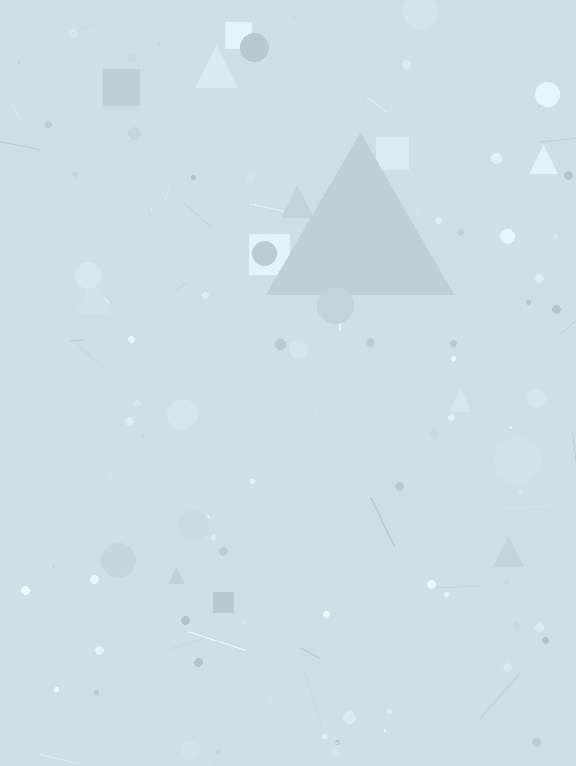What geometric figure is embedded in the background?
A triangle is embedded in the background.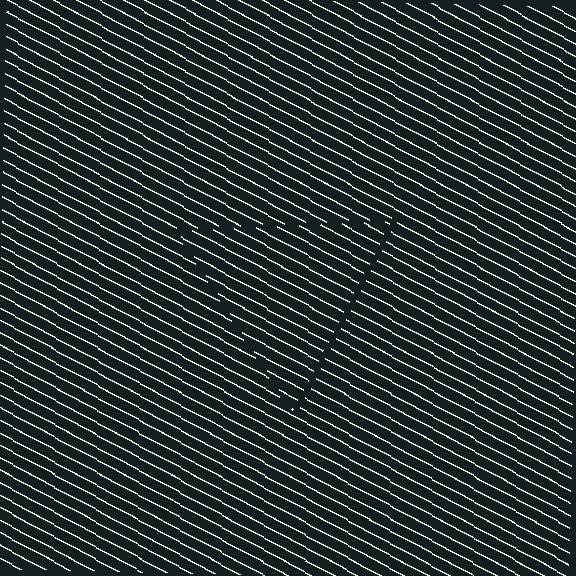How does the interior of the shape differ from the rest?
The interior of the shape contains the same grating, shifted by half a period — the contour is defined by the phase discontinuity where line-ends from the inner and outer gratings abut.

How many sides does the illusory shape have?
3 sides — the line-ends trace a triangle.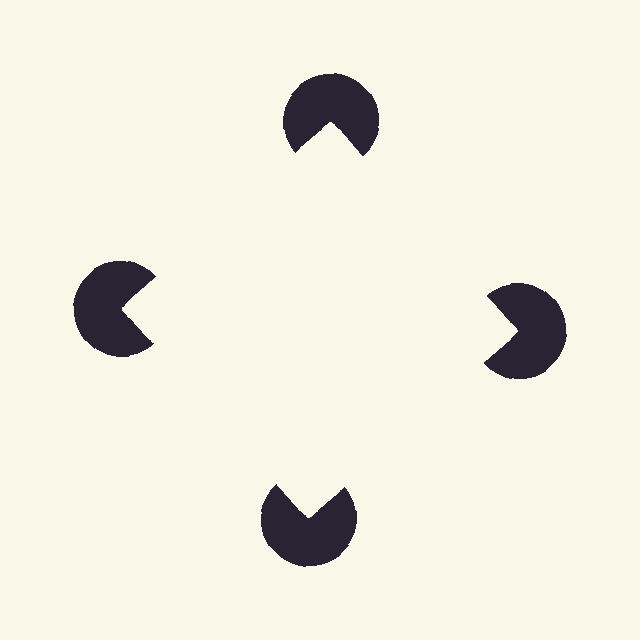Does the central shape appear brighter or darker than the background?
It typically appears slightly brighter than the background, even though no actual brightness change is drawn.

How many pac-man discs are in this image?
There are 4 — one at each vertex of the illusory square.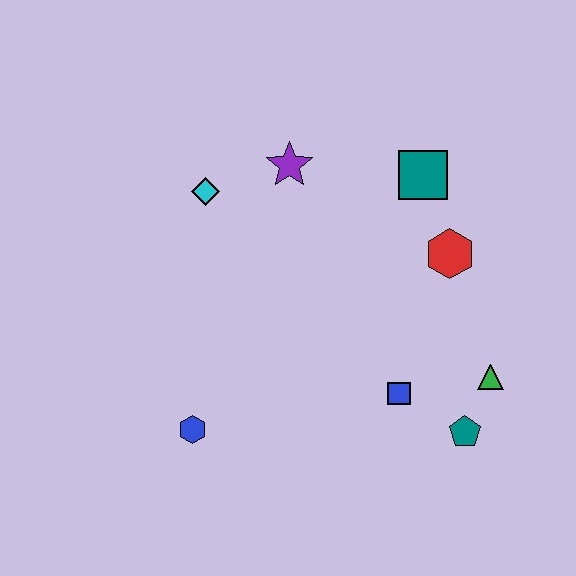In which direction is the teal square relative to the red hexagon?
The teal square is above the red hexagon.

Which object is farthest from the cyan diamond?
The teal pentagon is farthest from the cyan diamond.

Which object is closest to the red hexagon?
The teal square is closest to the red hexagon.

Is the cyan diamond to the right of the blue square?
No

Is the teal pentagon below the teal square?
Yes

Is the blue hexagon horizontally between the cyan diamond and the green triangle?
No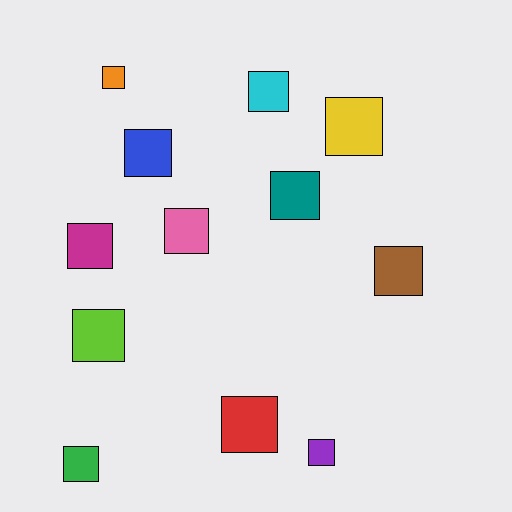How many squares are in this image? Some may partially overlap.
There are 12 squares.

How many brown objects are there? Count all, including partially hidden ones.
There is 1 brown object.